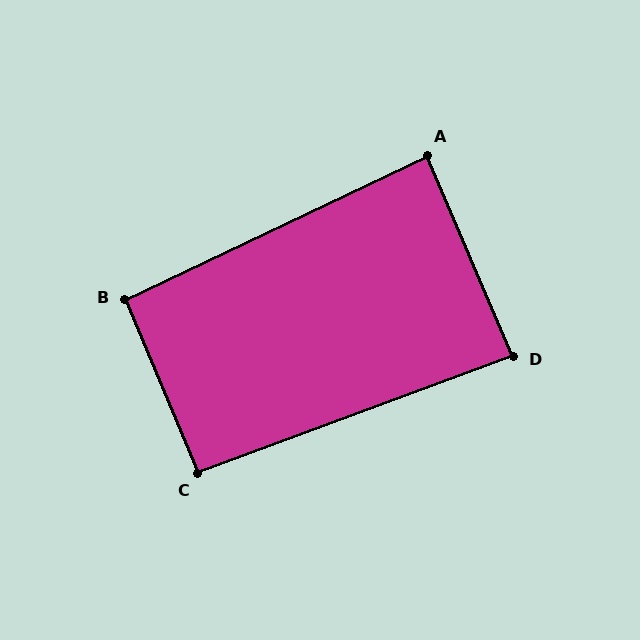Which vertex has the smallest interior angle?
D, at approximately 87 degrees.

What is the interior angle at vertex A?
Approximately 88 degrees (approximately right).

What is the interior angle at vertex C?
Approximately 92 degrees (approximately right).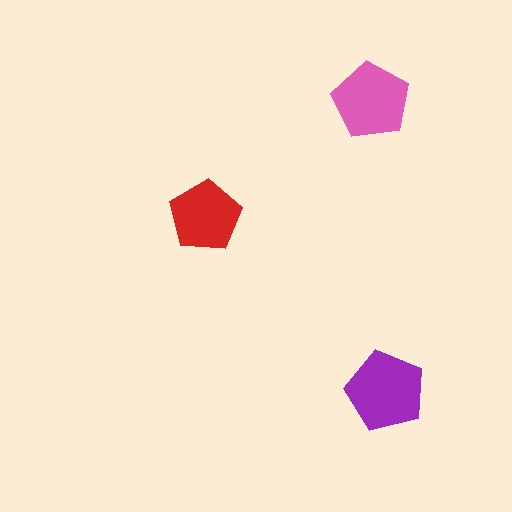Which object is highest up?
The pink pentagon is topmost.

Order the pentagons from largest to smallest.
the purple one, the pink one, the red one.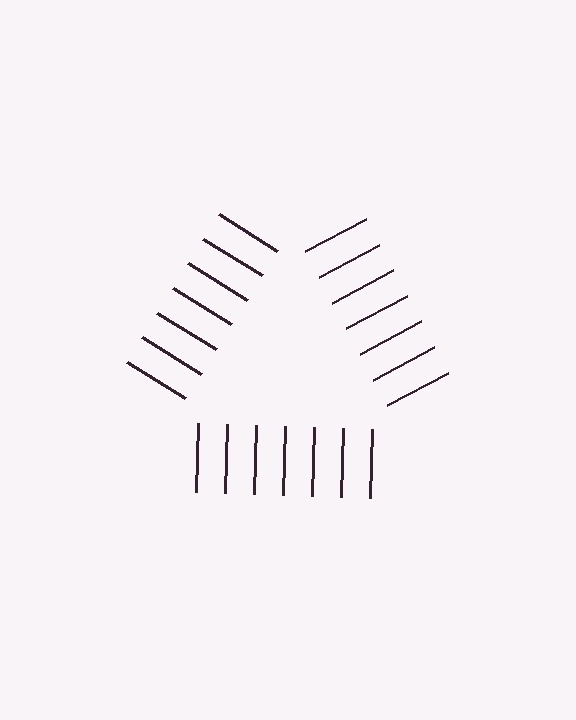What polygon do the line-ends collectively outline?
An illusory triangle — the line segments terminate on its edges but no continuous stroke is drawn.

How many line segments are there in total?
21 — 7 along each of the 3 edges.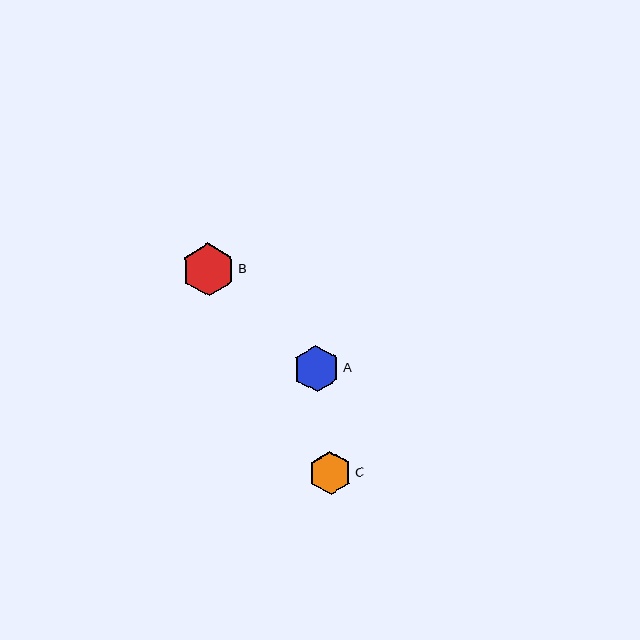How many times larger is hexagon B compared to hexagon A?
Hexagon B is approximately 1.1 times the size of hexagon A.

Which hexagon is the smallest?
Hexagon C is the smallest with a size of approximately 43 pixels.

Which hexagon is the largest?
Hexagon B is the largest with a size of approximately 53 pixels.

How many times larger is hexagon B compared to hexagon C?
Hexagon B is approximately 1.2 times the size of hexagon C.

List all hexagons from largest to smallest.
From largest to smallest: B, A, C.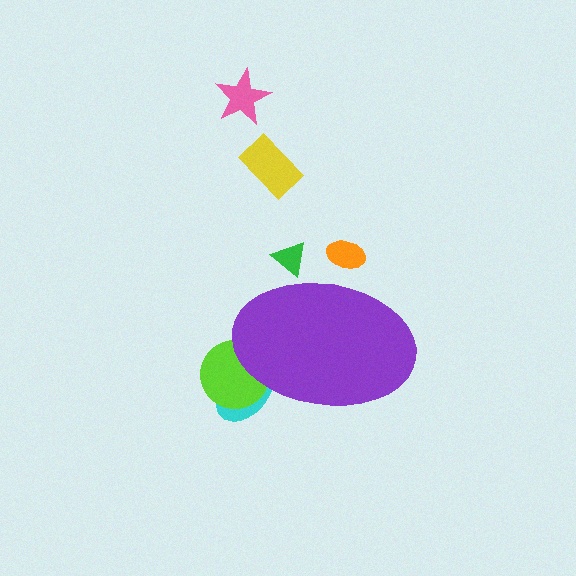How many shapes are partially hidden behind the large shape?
4 shapes are partially hidden.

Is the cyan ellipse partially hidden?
Yes, the cyan ellipse is partially hidden behind the purple ellipse.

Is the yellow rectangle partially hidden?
No, the yellow rectangle is fully visible.